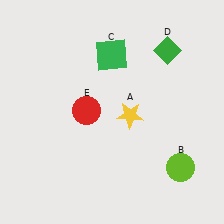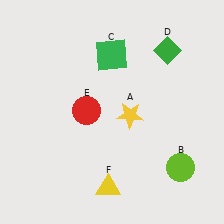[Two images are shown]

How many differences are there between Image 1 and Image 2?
There is 1 difference between the two images.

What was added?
A yellow triangle (F) was added in Image 2.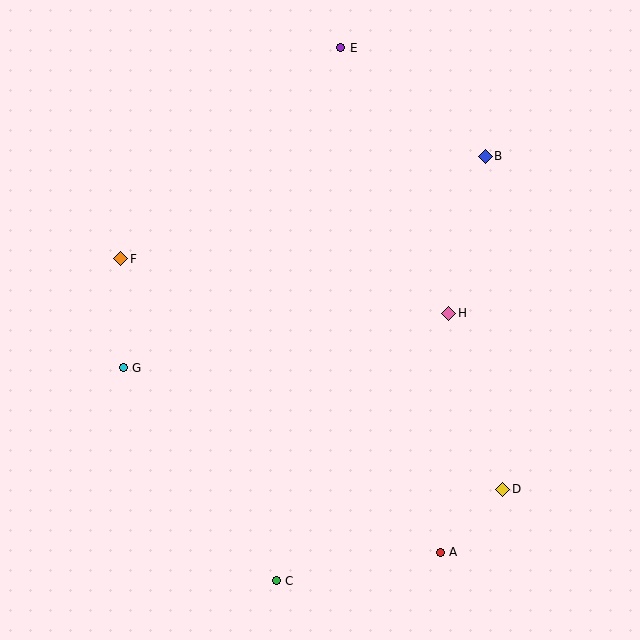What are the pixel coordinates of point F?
Point F is at (121, 259).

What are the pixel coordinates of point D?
Point D is at (503, 489).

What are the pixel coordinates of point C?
Point C is at (276, 581).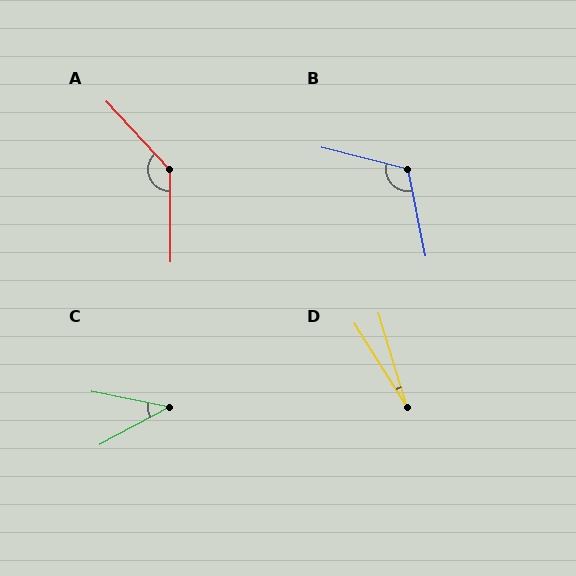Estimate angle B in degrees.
Approximately 116 degrees.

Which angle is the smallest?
D, at approximately 15 degrees.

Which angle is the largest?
A, at approximately 138 degrees.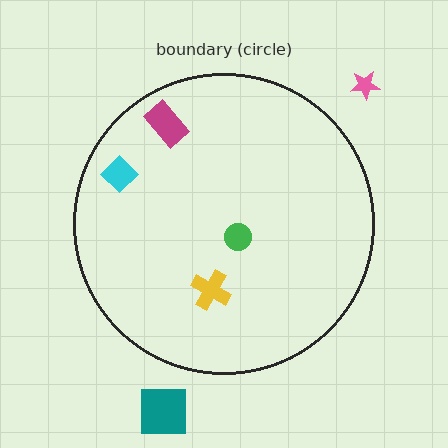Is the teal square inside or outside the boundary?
Outside.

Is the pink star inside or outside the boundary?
Outside.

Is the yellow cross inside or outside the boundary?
Inside.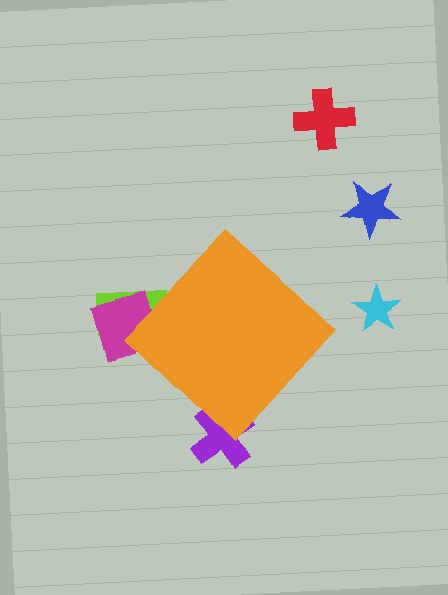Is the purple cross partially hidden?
Yes, the purple cross is partially hidden behind the orange diamond.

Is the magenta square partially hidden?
Yes, the magenta square is partially hidden behind the orange diamond.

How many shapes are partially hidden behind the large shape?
3 shapes are partially hidden.